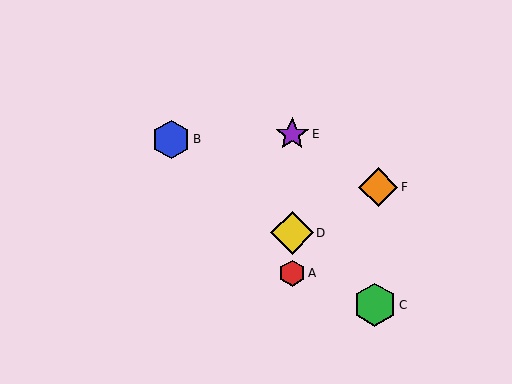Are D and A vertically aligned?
Yes, both are at x≈292.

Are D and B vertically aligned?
No, D is at x≈292 and B is at x≈171.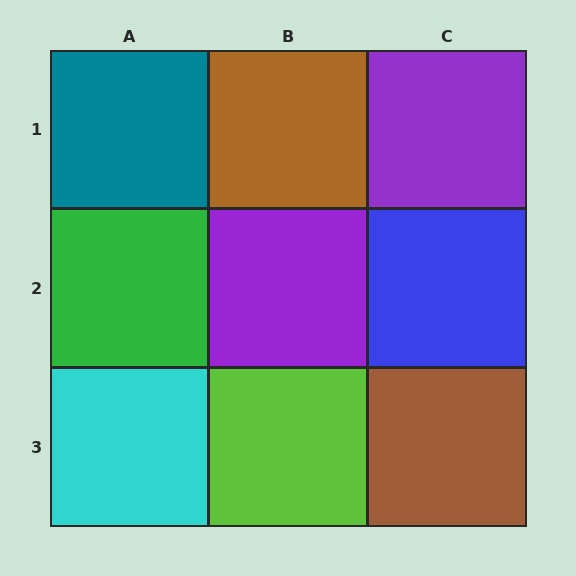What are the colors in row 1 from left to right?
Teal, brown, purple.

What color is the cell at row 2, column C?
Blue.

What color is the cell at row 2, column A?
Green.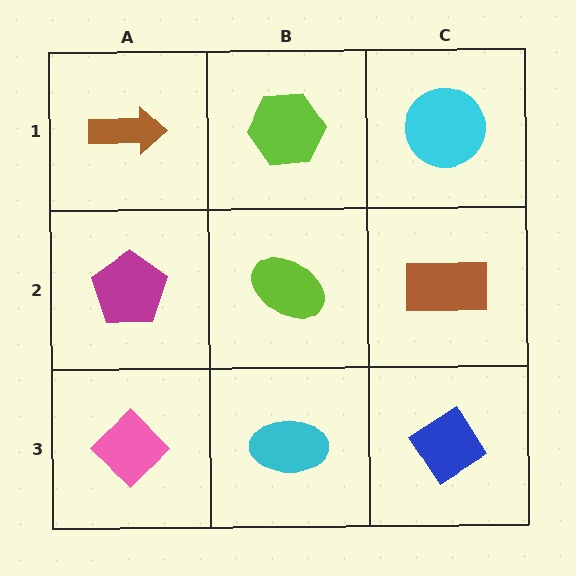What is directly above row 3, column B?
A lime ellipse.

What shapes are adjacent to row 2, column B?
A lime hexagon (row 1, column B), a cyan ellipse (row 3, column B), a magenta pentagon (row 2, column A), a brown rectangle (row 2, column C).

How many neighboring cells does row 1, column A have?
2.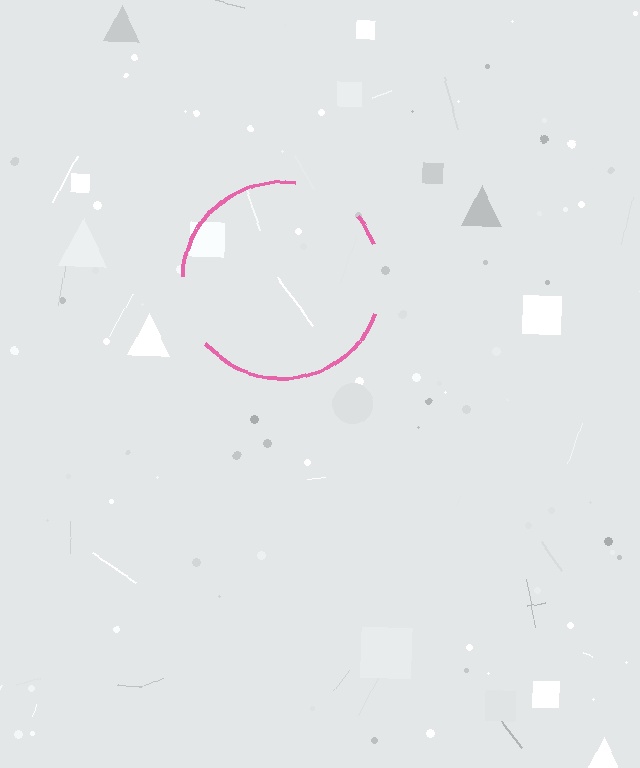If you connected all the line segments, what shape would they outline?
They would outline a circle.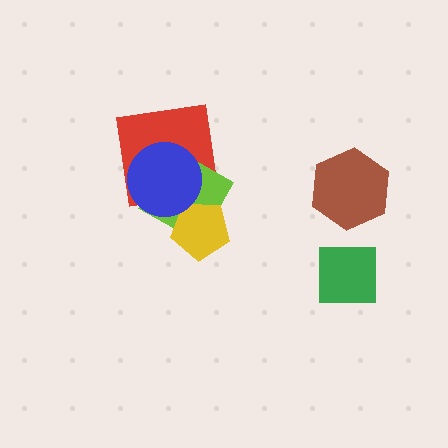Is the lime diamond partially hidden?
Yes, it is partially covered by another shape.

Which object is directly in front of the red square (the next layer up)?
The lime diamond is directly in front of the red square.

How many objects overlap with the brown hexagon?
0 objects overlap with the brown hexagon.